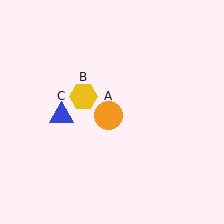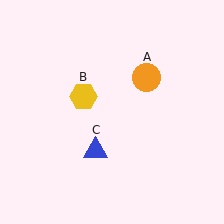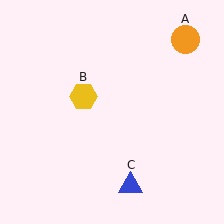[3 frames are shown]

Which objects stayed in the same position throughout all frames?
Yellow hexagon (object B) remained stationary.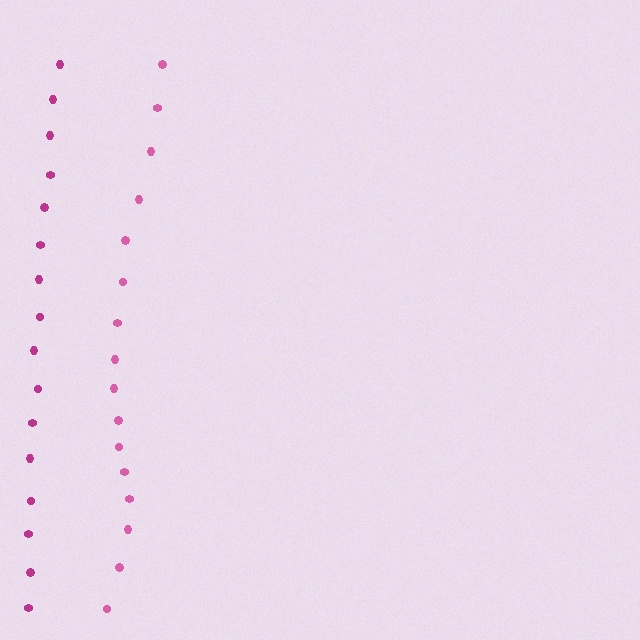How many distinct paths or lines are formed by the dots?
There are 2 distinct paths.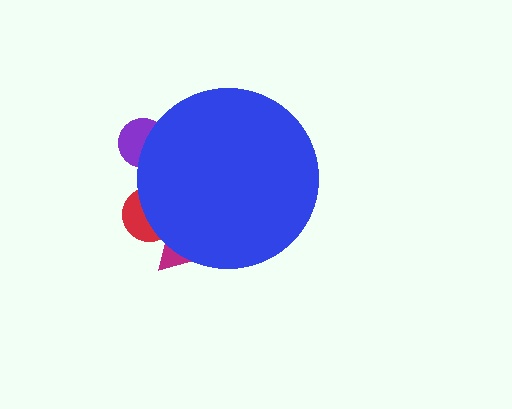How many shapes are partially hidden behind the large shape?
3 shapes are partially hidden.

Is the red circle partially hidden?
Yes, the red circle is partially hidden behind the blue circle.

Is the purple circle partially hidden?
Yes, the purple circle is partially hidden behind the blue circle.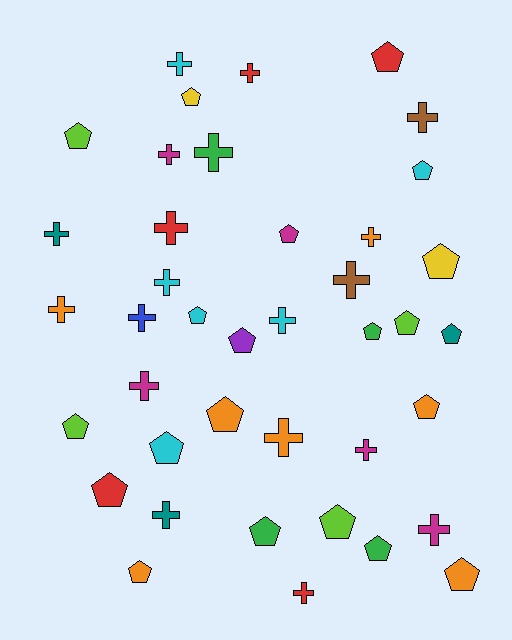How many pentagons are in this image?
There are 21 pentagons.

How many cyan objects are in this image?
There are 6 cyan objects.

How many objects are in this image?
There are 40 objects.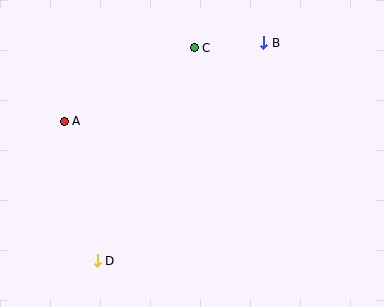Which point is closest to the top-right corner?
Point B is closest to the top-right corner.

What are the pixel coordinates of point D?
Point D is at (97, 261).